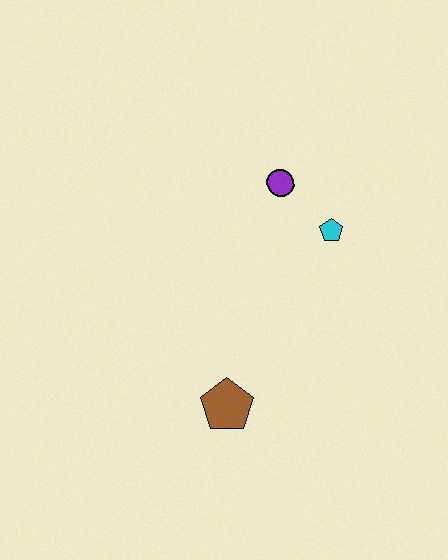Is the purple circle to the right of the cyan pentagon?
No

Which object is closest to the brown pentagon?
The cyan pentagon is closest to the brown pentagon.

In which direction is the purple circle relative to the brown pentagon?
The purple circle is above the brown pentagon.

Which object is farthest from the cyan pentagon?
The brown pentagon is farthest from the cyan pentagon.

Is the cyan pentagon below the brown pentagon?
No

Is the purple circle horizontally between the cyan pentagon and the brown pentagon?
Yes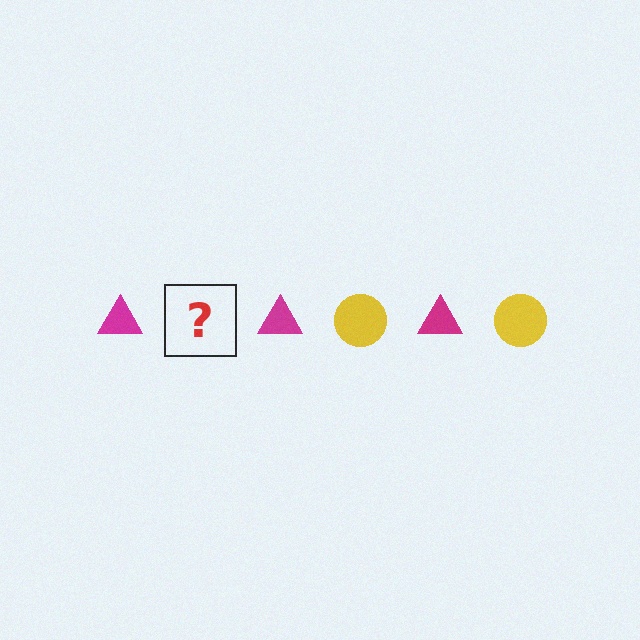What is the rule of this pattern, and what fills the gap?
The rule is that the pattern alternates between magenta triangle and yellow circle. The gap should be filled with a yellow circle.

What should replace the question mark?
The question mark should be replaced with a yellow circle.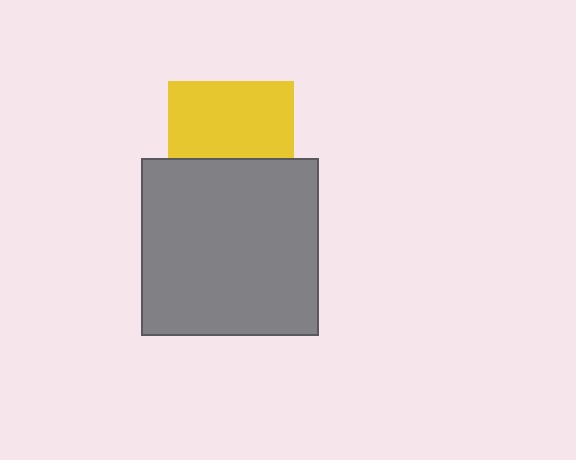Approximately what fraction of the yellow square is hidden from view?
Roughly 40% of the yellow square is hidden behind the gray square.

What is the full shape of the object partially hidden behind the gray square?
The partially hidden object is a yellow square.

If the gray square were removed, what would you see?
You would see the complete yellow square.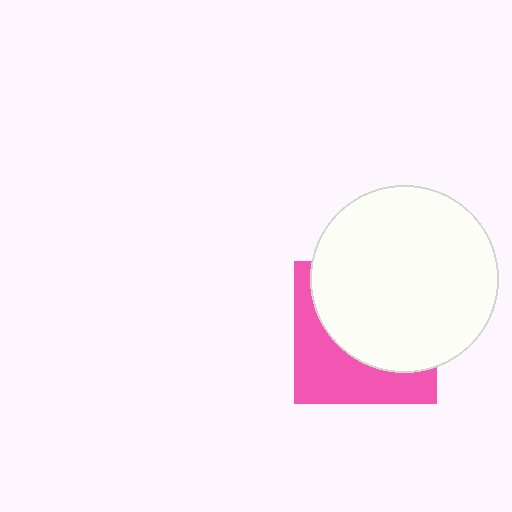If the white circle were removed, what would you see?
You would see the complete pink square.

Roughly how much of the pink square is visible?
A small part of it is visible (roughly 40%).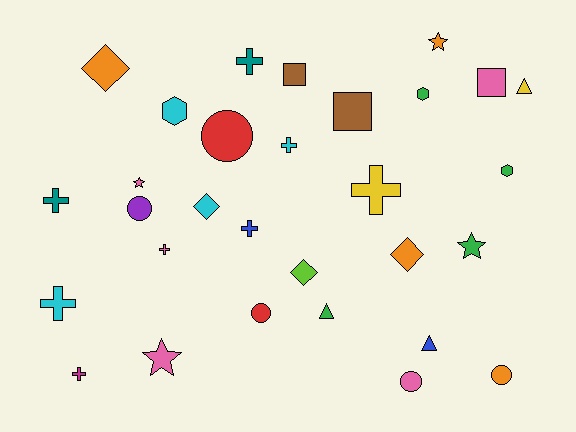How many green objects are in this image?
There are 4 green objects.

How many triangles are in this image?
There are 3 triangles.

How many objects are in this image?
There are 30 objects.